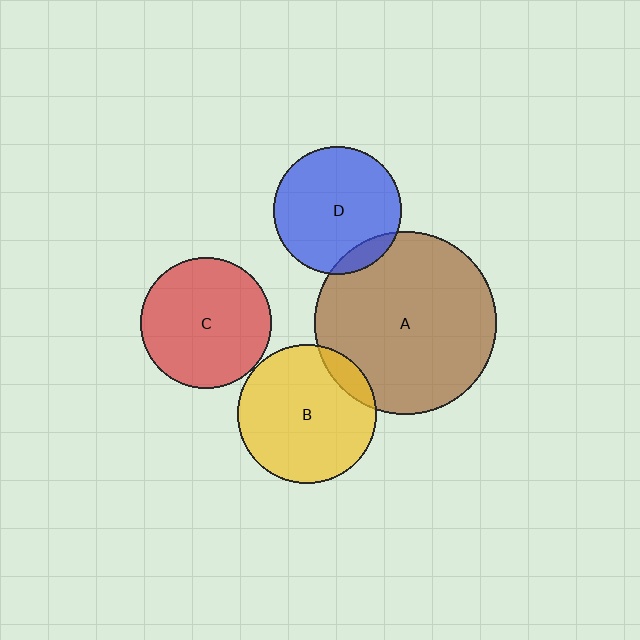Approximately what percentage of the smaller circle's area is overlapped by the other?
Approximately 10%.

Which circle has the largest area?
Circle A (brown).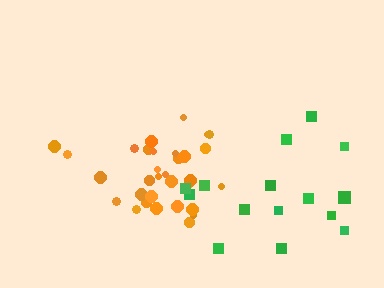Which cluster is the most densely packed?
Orange.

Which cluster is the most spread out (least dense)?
Green.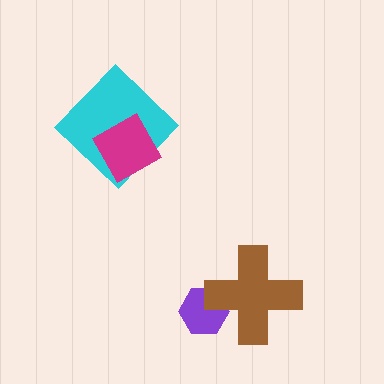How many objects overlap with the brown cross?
1 object overlaps with the brown cross.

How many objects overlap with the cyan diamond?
1 object overlaps with the cyan diamond.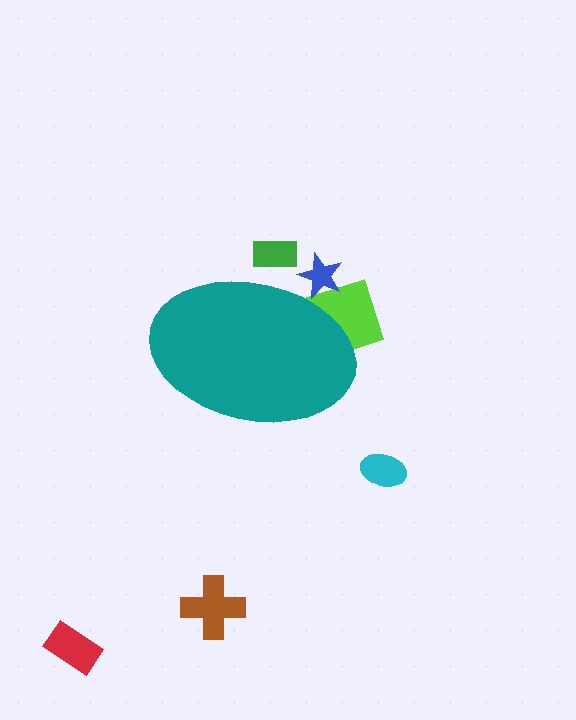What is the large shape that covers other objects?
A teal ellipse.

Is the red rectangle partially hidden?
No, the red rectangle is fully visible.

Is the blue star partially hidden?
Yes, the blue star is partially hidden behind the teal ellipse.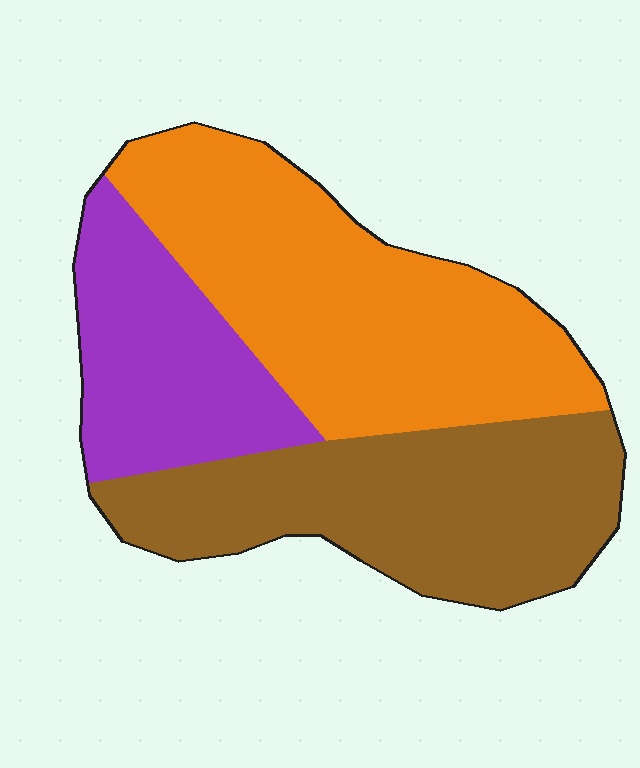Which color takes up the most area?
Orange, at roughly 40%.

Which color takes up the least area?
Purple, at roughly 20%.